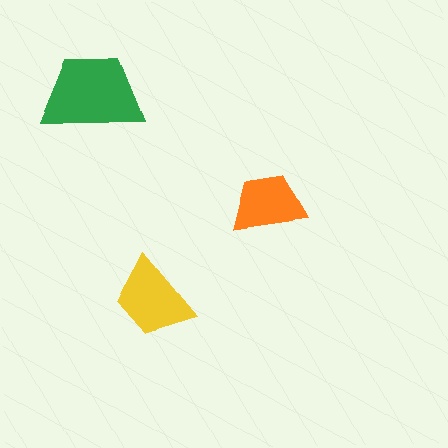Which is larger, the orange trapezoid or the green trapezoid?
The green one.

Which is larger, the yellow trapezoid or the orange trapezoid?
The yellow one.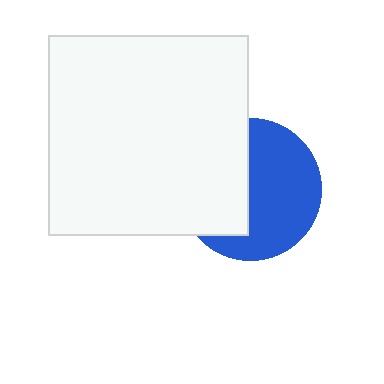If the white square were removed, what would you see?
You would see the complete blue circle.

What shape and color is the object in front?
The object in front is a white square.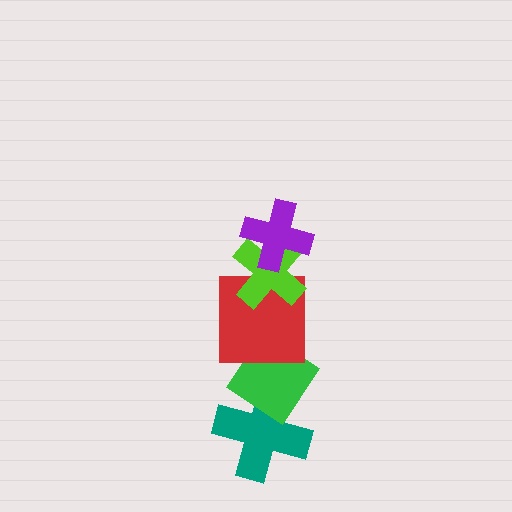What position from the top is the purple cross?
The purple cross is 1st from the top.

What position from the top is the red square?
The red square is 3rd from the top.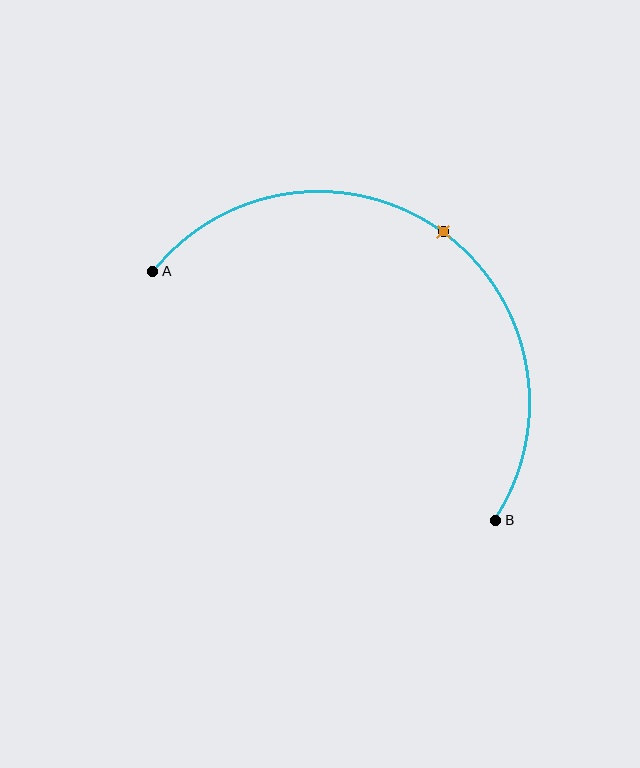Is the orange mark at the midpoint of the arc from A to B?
Yes. The orange mark lies on the arc at equal arc-length from both A and B — it is the arc midpoint.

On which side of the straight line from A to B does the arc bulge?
The arc bulges above and to the right of the straight line connecting A and B.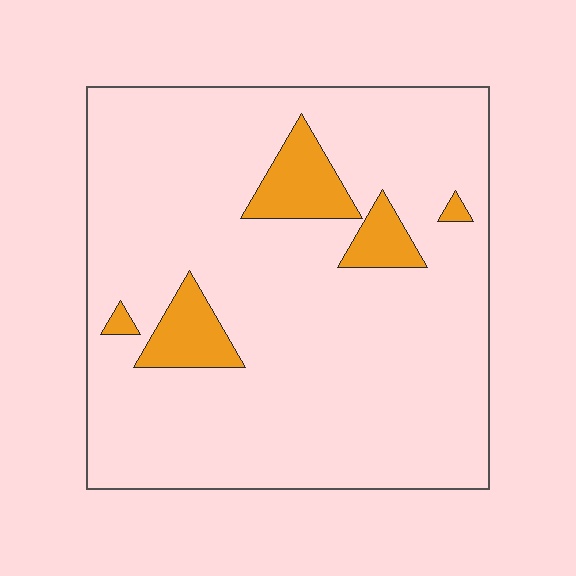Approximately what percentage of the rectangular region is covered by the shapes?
Approximately 10%.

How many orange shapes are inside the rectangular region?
5.